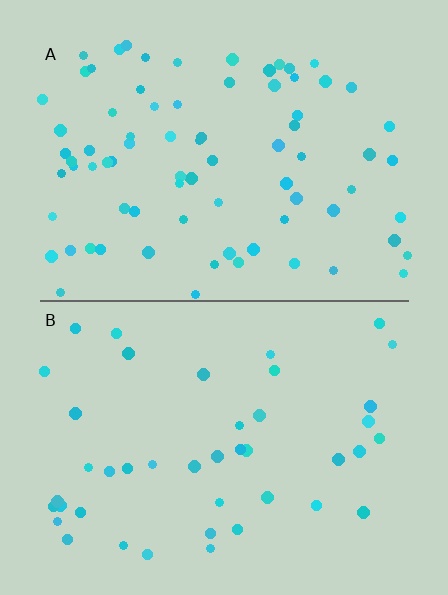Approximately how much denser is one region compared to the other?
Approximately 1.8× — region A over region B.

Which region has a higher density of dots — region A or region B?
A (the top).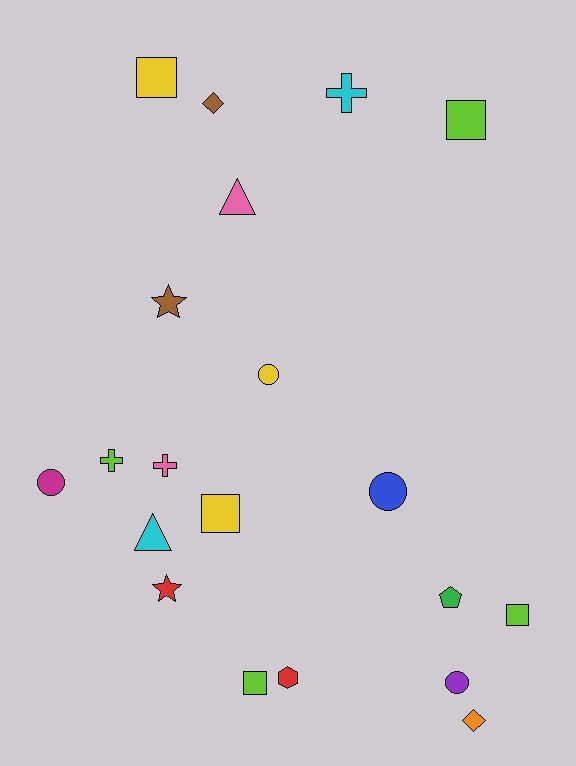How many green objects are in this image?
There is 1 green object.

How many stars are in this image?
There are 2 stars.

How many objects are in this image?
There are 20 objects.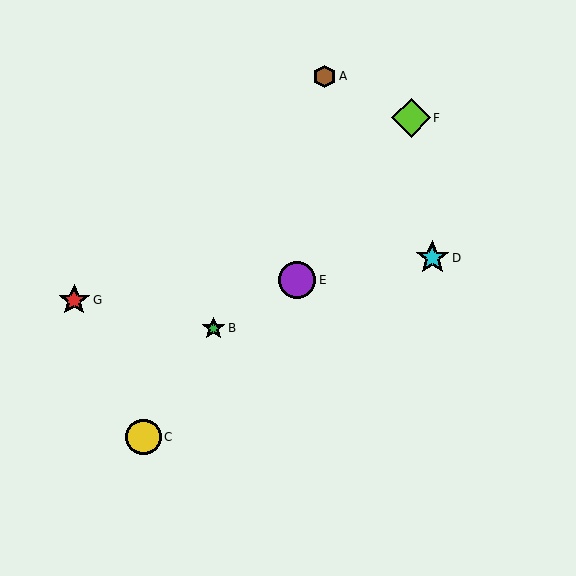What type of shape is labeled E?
Shape E is a purple circle.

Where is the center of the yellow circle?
The center of the yellow circle is at (143, 437).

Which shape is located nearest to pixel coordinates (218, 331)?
The green star (labeled B) at (214, 328) is nearest to that location.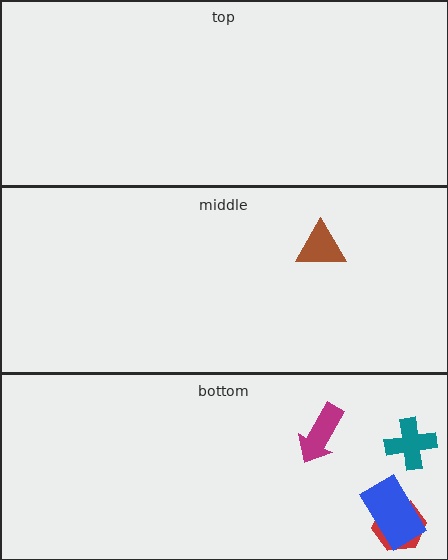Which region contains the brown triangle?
The middle region.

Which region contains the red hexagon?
The bottom region.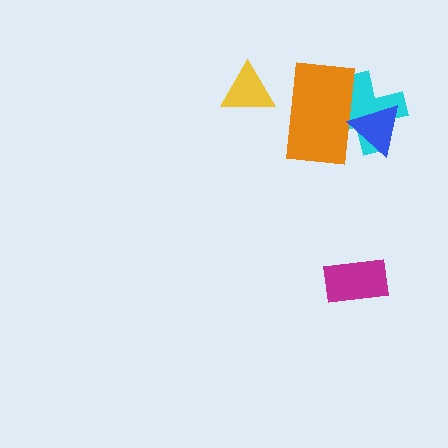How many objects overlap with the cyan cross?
2 objects overlap with the cyan cross.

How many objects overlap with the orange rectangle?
2 objects overlap with the orange rectangle.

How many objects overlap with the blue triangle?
2 objects overlap with the blue triangle.